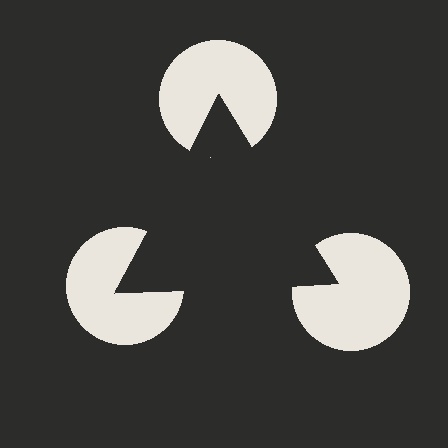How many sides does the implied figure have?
3 sides.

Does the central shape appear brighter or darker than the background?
It typically appears slightly darker than the background, even though no actual brightness change is drawn.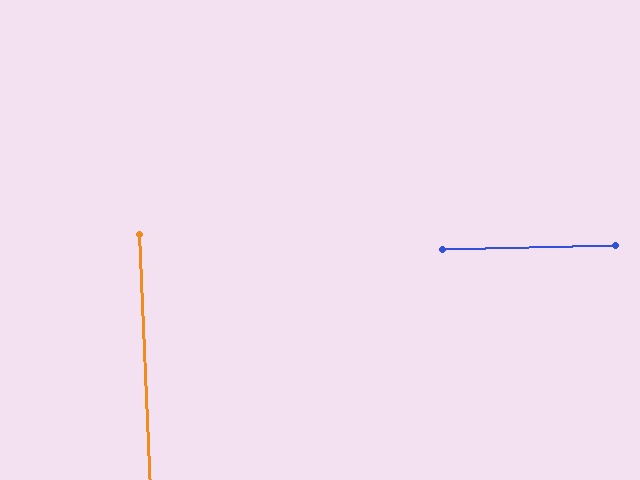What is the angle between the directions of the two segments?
Approximately 89 degrees.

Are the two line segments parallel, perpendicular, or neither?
Perpendicular — they meet at approximately 89°.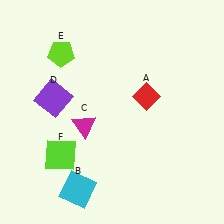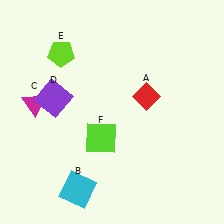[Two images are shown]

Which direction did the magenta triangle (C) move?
The magenta triangle (C) moved left.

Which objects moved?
The objects that moved are: the magenta triangle (C), the lime square (F).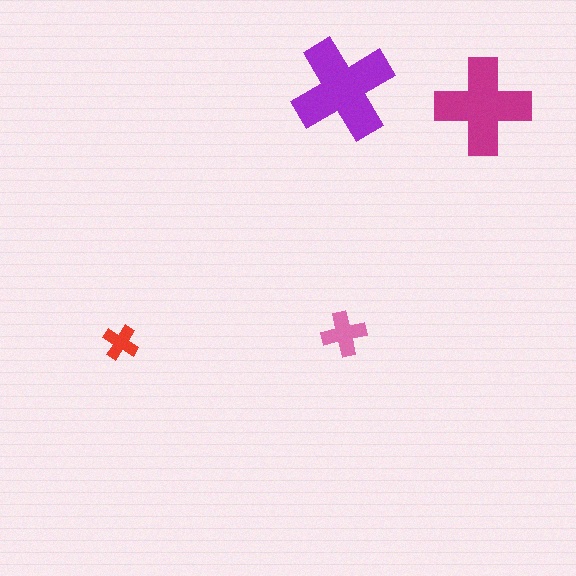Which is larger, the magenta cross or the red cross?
The magenta one.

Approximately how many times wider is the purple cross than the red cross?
About 3 times wider.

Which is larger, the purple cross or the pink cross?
The purple one.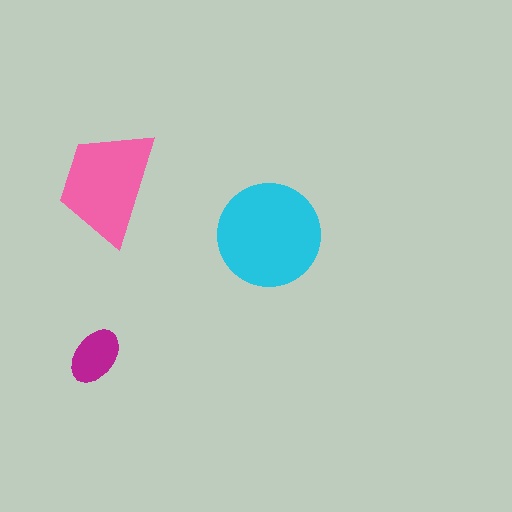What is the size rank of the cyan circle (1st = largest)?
1st.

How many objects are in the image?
There are 3 objects in the image.